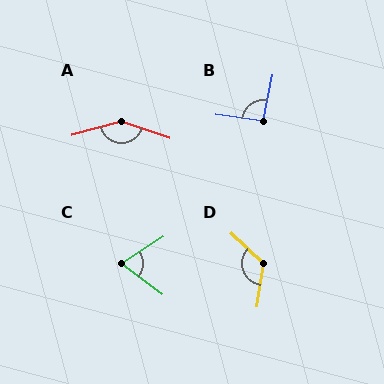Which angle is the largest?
A, at approximately 146 degrees.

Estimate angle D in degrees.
Approximately 125 degrees.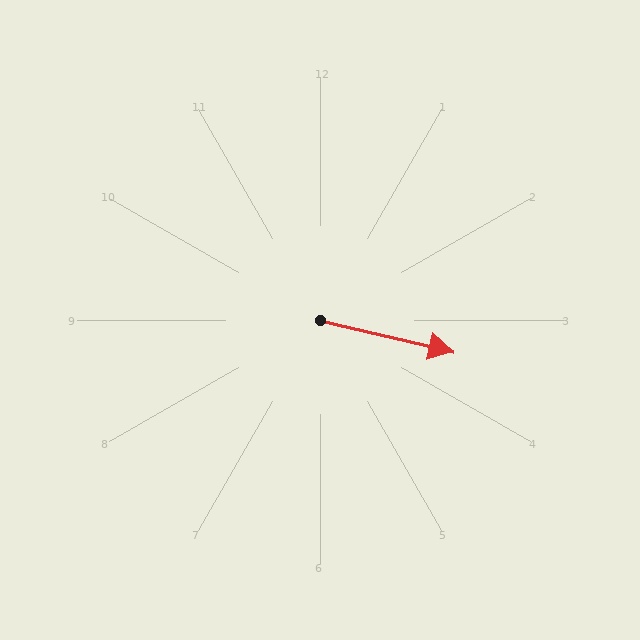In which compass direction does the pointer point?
East.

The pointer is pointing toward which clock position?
Roughly 3 o'clock.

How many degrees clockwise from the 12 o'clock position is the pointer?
Approximately 103 degrees.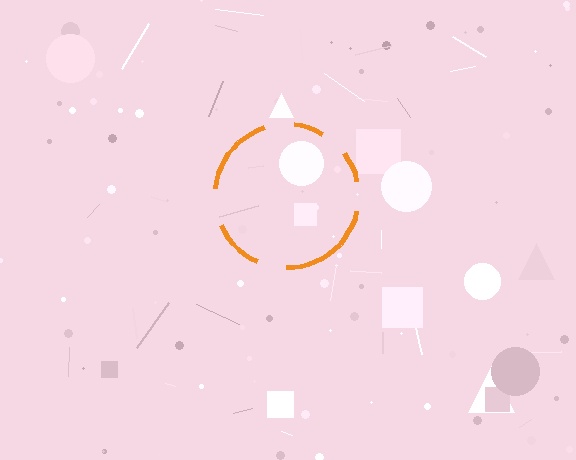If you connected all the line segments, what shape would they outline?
They would outline a circle.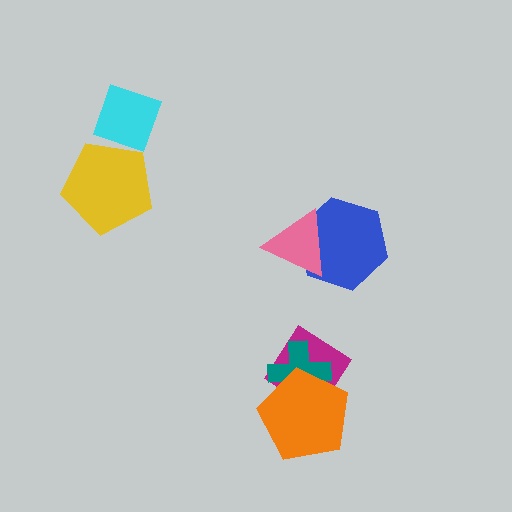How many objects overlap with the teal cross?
2 objects overlap with the teal cross.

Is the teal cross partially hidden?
Yes, it is partially covered by another shape.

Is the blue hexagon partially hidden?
Yes, it is partially covered by another shape.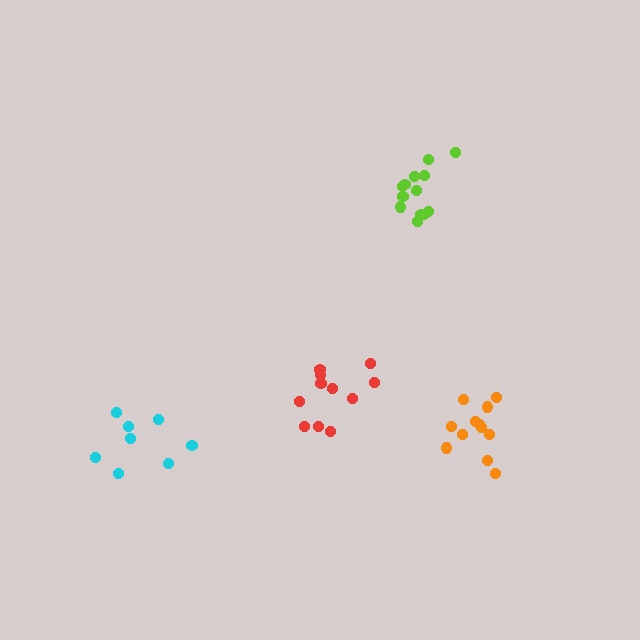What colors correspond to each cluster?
The clusters are colored: cyan, red, lime, orange.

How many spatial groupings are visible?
There are 4 spatial groupings.